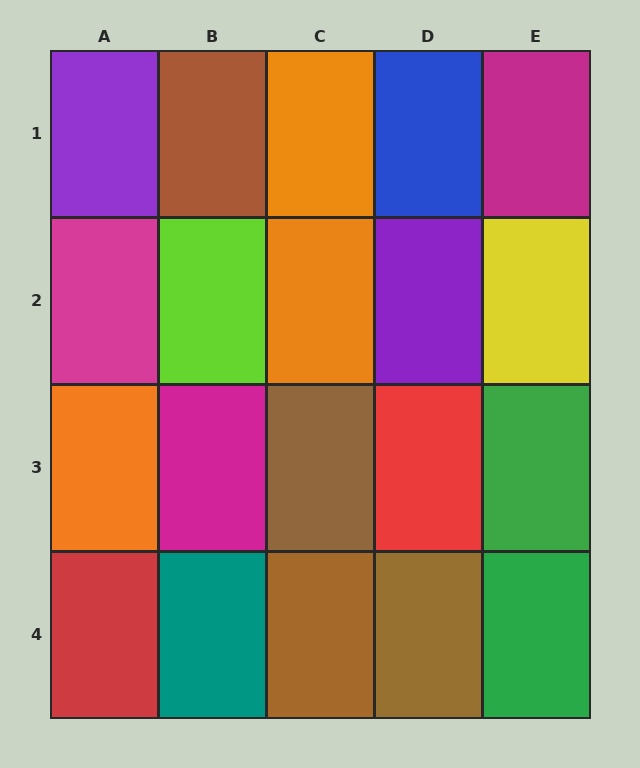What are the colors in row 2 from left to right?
Magenta, lime, orange, purple, yellow.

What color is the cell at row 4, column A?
Red.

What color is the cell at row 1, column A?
Purple.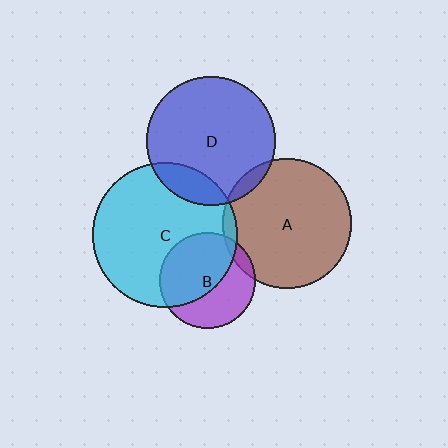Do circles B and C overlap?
Yes.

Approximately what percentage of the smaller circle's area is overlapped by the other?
Approximately 55%.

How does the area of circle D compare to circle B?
Approximately 1.8 times.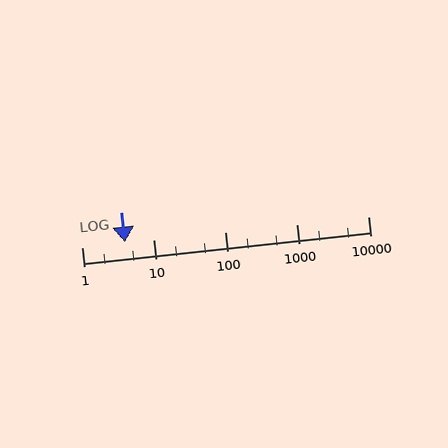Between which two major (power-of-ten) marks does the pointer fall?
The pointer is between 1 and 10.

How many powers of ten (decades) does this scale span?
The scale spans 4 decades, from 1 to 10000.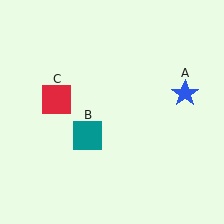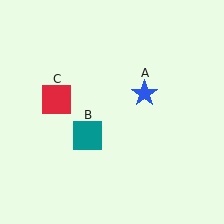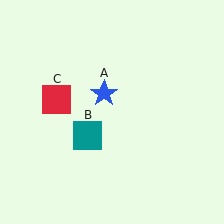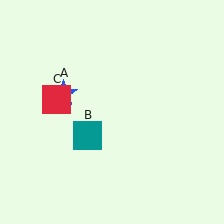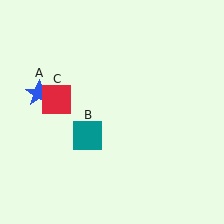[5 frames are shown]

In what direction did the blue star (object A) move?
The blue star (object A) moved left.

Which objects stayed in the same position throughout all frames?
Teal square (object B) and red square (object C) remained stationary.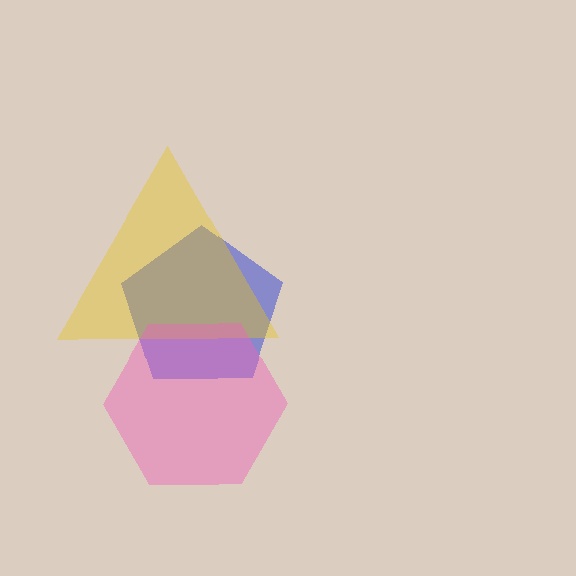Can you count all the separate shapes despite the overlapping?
Yes, there are 3 separate shapes.